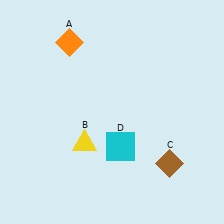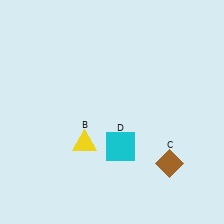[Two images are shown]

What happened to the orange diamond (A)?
The orange diamond (A) was removed in Image 2. It was in the top-left area of Image 1.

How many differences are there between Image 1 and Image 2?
There is 1 difference between the two images.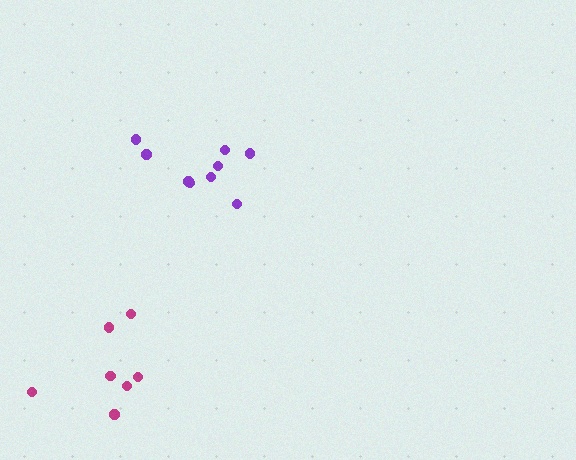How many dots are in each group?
Group 1: 9 dots, Group 2: 7 dots (16 total).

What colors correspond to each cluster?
The clusters are colored: purple, magenta.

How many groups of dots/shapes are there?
There are 2 groups.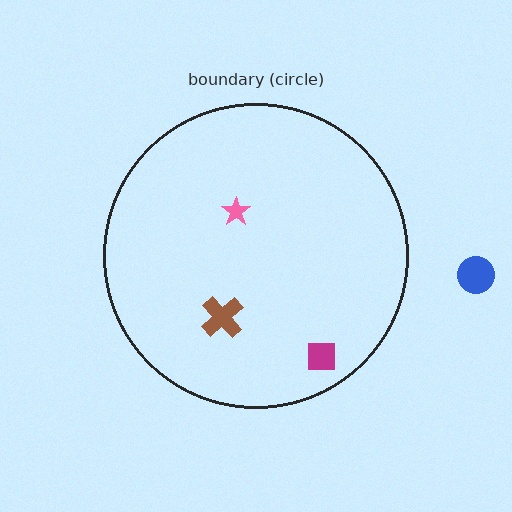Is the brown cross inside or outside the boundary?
Inside.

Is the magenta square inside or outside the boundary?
Inside.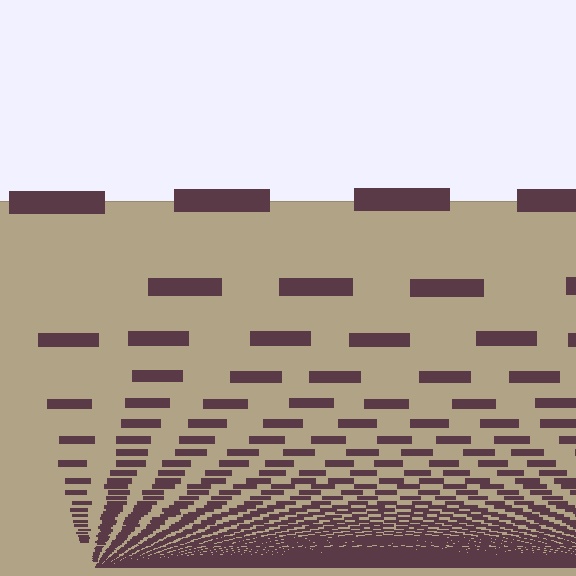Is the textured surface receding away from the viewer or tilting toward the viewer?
The surface appears to tilt toward the viewer. Texture elements get larger and sparser toward the top.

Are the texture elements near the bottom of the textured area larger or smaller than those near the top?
Smaller. The gradient is inverted — elements near the bottom are smaller and denser.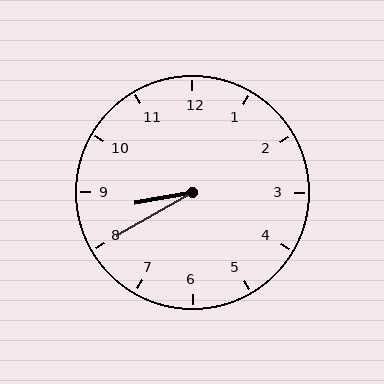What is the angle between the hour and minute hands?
Approximately 20 degrees.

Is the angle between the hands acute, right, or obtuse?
It is acute.